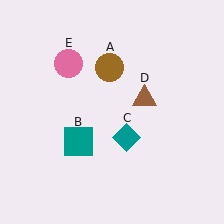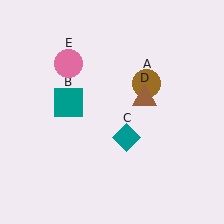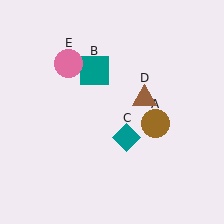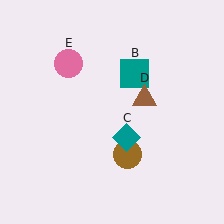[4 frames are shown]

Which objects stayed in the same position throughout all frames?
Teal diamond (object C) and brown triangle (object D) and pink circle (object E) remained stationary.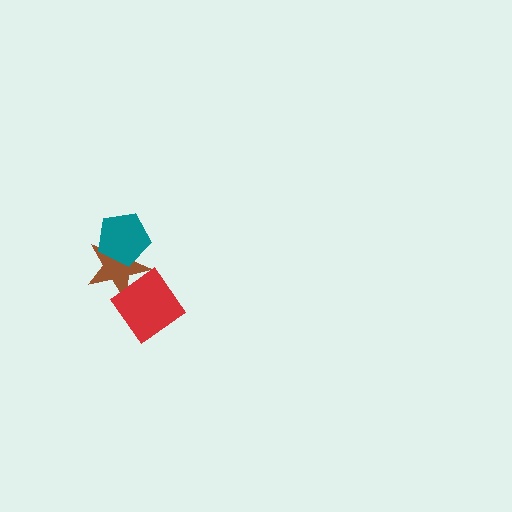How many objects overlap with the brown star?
2 objects overlap with the brown star.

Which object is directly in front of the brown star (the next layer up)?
The teal pentagon is directly in front of the brown star.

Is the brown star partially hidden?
Yes, it is partially covered by another shape.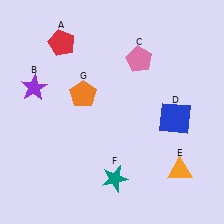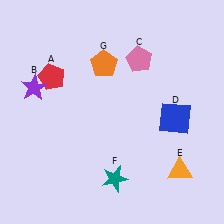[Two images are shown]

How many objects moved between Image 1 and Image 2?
2 objects moved between the two images.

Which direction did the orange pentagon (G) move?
The orange pentagon (G) moved up.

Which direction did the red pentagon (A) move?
The red pentagon (A) moved down.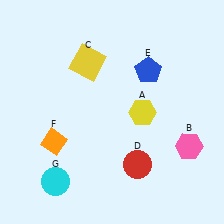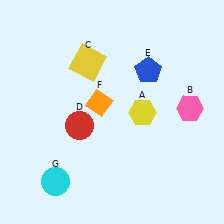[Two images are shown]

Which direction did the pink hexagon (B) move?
The pink hexagon (B) moved up.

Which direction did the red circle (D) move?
The red circle (D) moved left.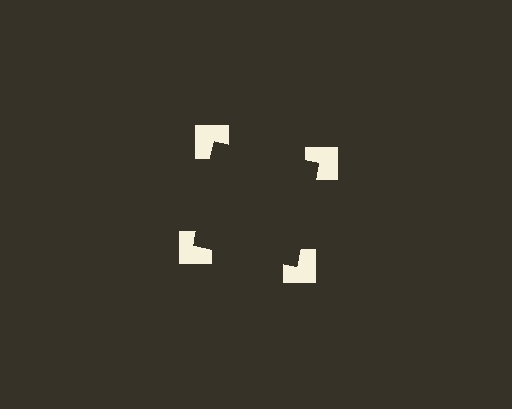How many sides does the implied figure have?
4 sides.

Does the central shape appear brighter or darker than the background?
It typically appears slightly darker than the background, even though no actual brightness change is drawn.